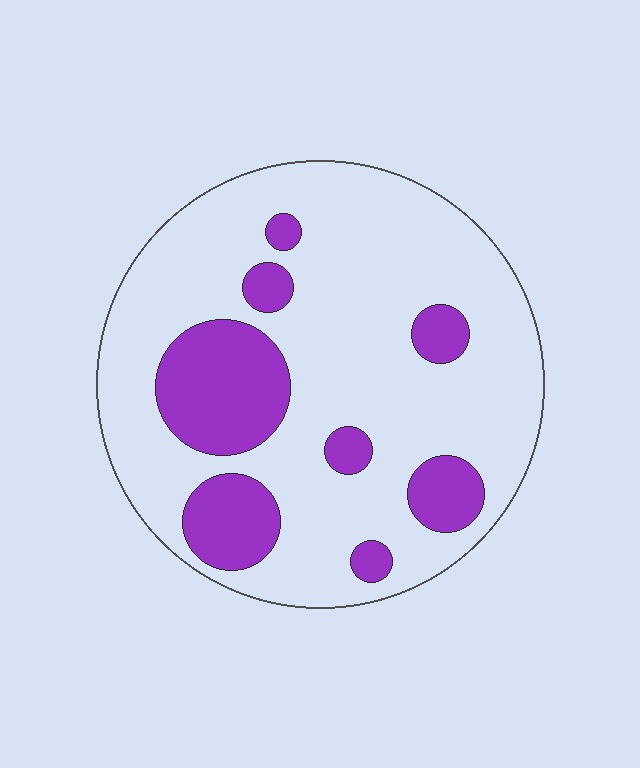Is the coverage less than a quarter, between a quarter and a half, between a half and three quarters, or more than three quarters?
Less than a quarter.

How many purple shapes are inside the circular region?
8.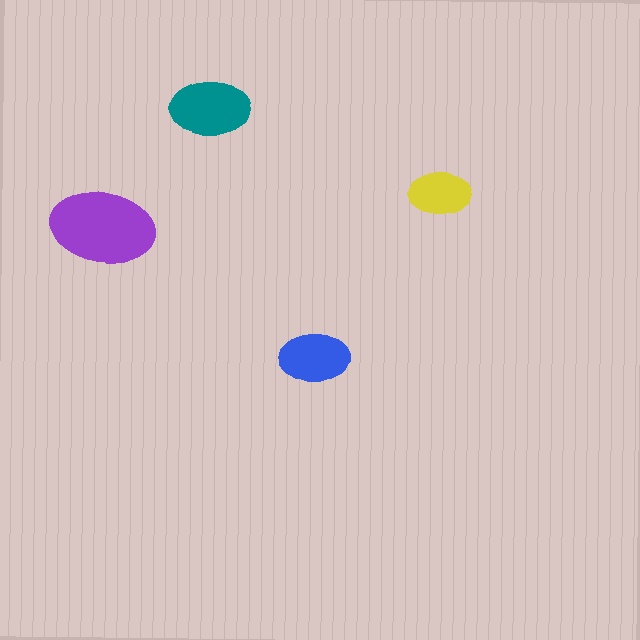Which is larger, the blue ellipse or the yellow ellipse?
The blue one.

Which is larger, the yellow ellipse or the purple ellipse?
The purple one.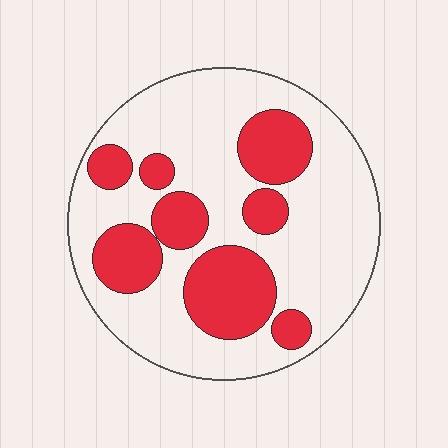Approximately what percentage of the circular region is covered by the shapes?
Approximately 30%.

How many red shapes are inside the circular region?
8.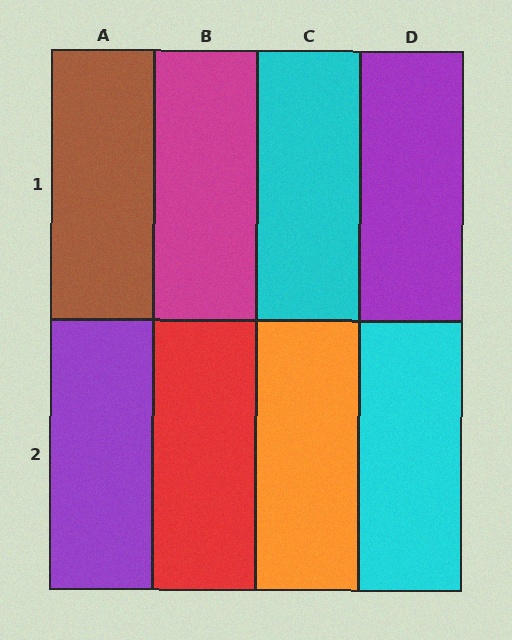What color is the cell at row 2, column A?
Purple.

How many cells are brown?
1 cell is brown.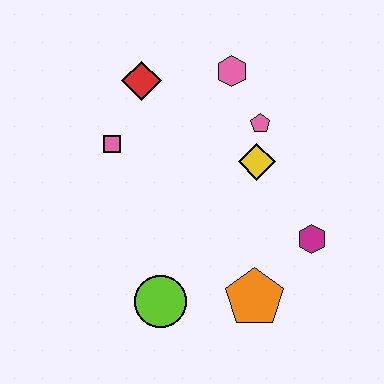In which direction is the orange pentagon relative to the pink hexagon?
The orange pentagon is below the pink hexagon.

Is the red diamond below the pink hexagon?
Yes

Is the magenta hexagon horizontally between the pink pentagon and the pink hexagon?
No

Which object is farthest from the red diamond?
The orange pentagon is farthest from the red diamond.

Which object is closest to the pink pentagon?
The yellow diamond is closest to the pink pentagon.